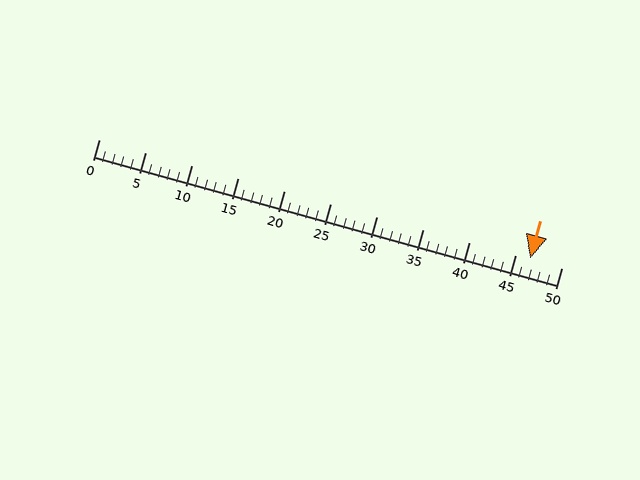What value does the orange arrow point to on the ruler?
The orange arrow points to approximately 47.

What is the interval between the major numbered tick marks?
The major tick marks are spaced 5 units apart.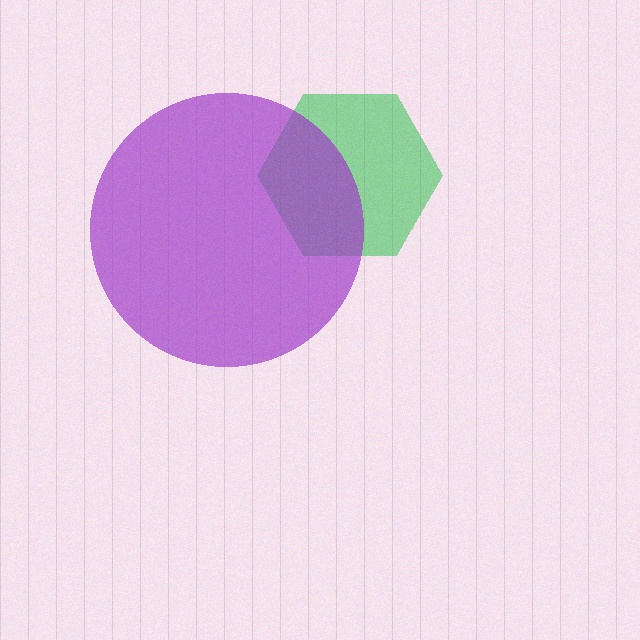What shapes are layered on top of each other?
The layered shapes are: a green hexagon, a purple circle.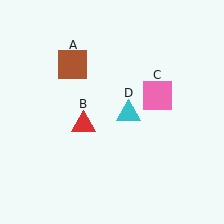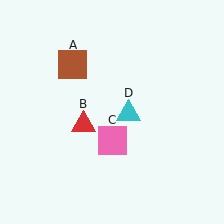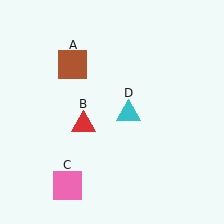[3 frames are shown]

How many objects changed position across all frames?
1 object changed position: pink square (object C).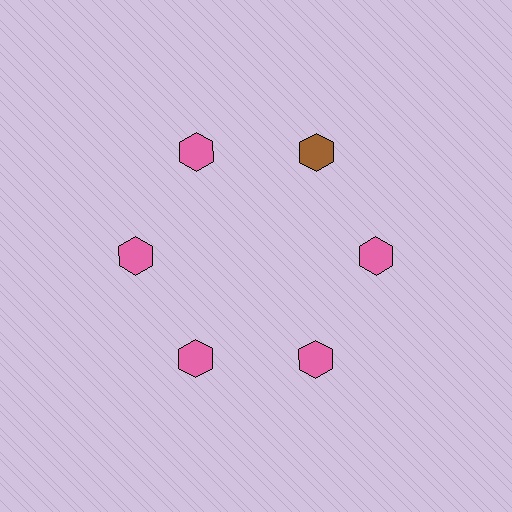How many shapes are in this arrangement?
There are 6 shapes arranged in a ring pattern.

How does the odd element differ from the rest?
It has a different color: brown instead of pink.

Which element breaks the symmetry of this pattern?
The brown hexagon at roughly the 1 o'clock position breaks the symmetry. All other shapes are pink hexagons.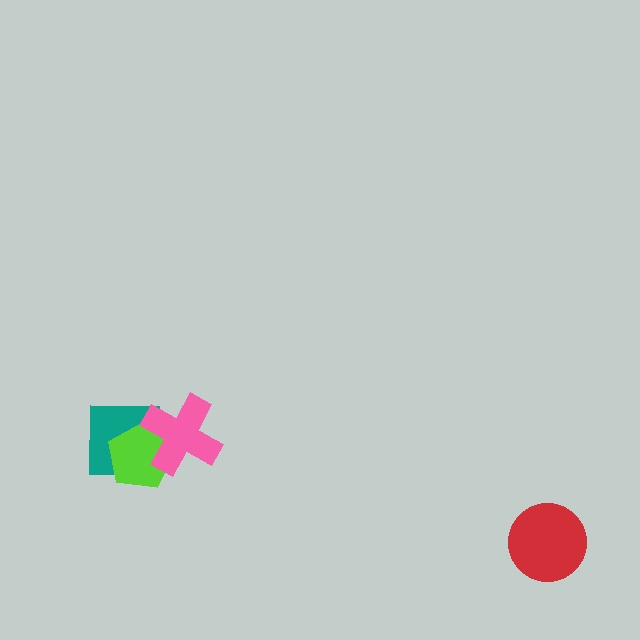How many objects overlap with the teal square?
2 objects overlap with the teal square.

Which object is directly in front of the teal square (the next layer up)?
The lime pentagon is directly in front of the teal square.